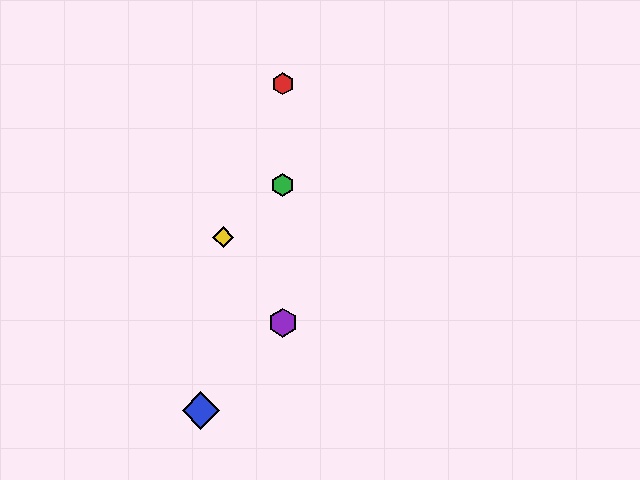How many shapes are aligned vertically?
3 shapes (the red hexagon, the green hexagon, the purple hexagon) are aligned vertically.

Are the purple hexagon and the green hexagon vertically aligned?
Yes, both are at x≈283.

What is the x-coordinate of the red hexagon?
The red hexagon is at x≈283.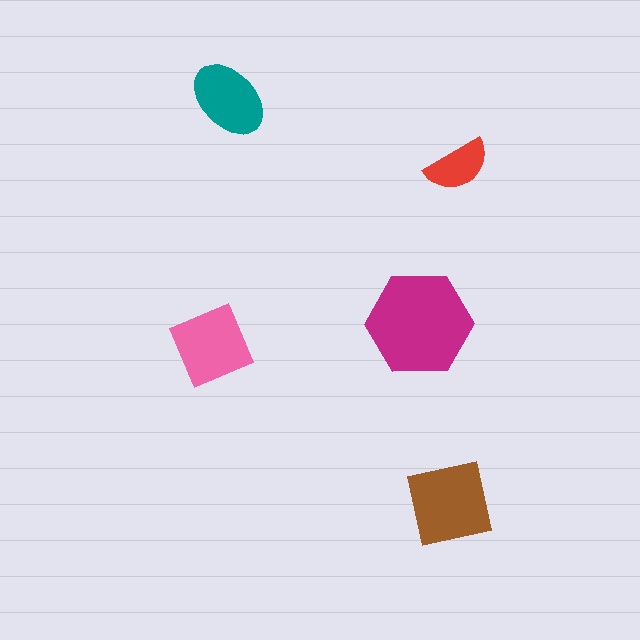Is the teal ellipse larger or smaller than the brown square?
Smaller.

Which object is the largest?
The magenta hexagon.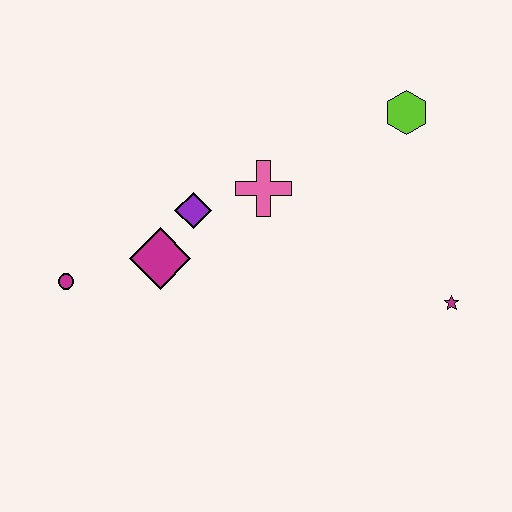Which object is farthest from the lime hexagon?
The magenta circle is farthest from the lime hexagon.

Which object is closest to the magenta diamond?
The purple diamond is closest to the magenta diamond.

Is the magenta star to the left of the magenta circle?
No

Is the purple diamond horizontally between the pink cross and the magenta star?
No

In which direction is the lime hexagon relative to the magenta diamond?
The lime hexagon is to the right of the magenta diamond.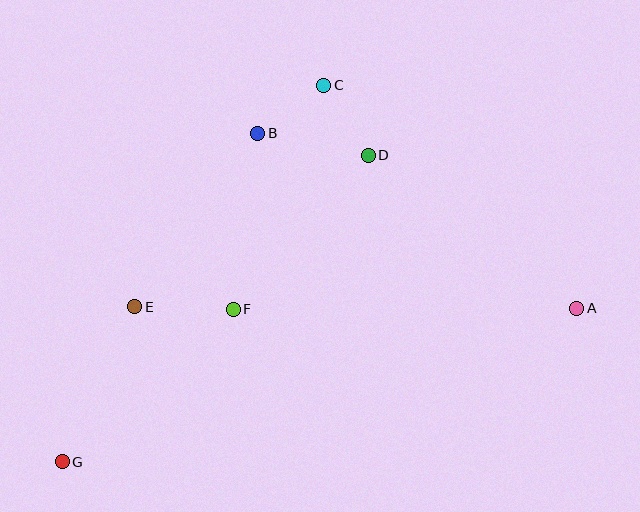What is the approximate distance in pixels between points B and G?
The distance between B and G is approximately 382 pixels.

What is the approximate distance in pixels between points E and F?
The distance between E and F is approximately 99 pixels.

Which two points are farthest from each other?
Points A and G are farthest from each other.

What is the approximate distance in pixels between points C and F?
The distance between C and F is approximately 241 pixels.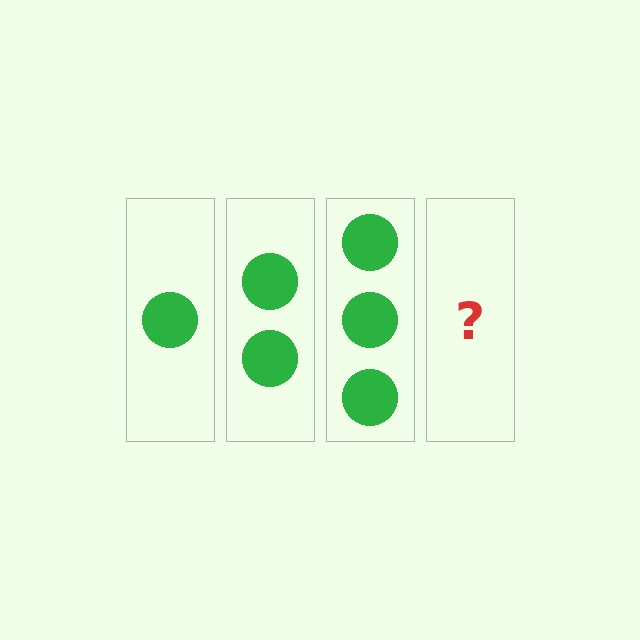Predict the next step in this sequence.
The next step is 4 circles.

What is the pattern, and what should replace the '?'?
The pattern is that each step adds one more circle. The '?' should be 4 circles.